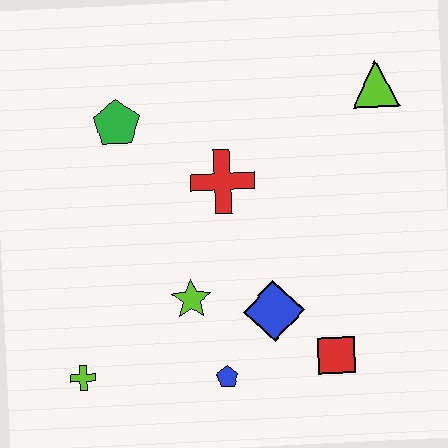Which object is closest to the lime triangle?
The red cross is closest to the lime triangle.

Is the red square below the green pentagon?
Yes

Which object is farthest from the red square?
The green pentagon is farthest from the red square.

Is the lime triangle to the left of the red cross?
No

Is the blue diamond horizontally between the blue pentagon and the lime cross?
No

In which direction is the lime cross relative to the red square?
The lime cross is to the left of the red square.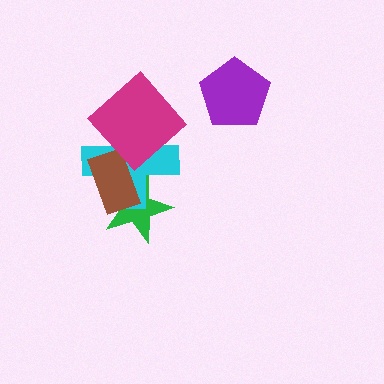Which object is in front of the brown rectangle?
The magenta diamond is in front of the brown rectangle.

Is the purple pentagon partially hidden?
No, no other shape covers it.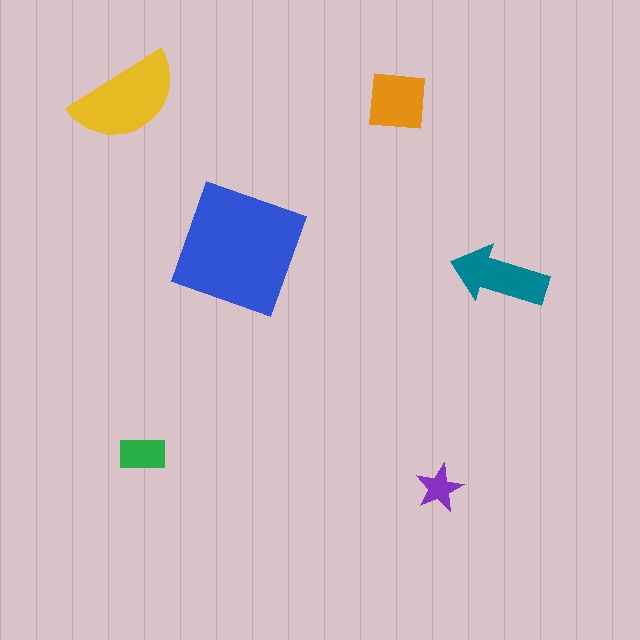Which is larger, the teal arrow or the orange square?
The teal arrow.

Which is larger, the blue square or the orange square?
The blue square.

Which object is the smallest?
The purple star.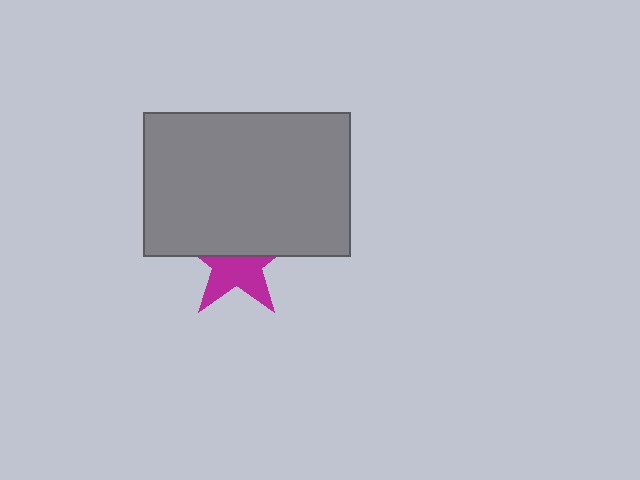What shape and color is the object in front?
The object in front is a gray rectangle.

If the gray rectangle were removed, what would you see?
You would see the complete magenta star.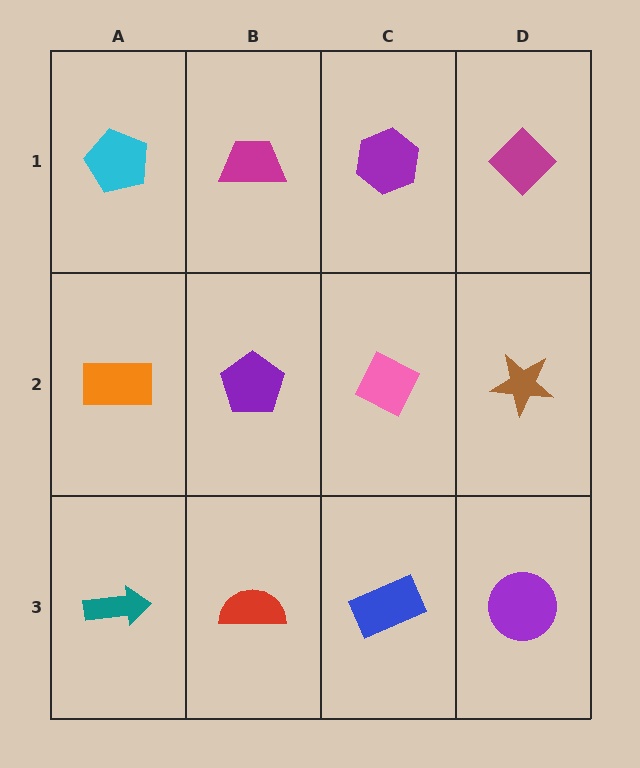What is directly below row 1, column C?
A pink diamond.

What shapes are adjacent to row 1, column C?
A pink diamond (row 2, column C), a magenta trapezoid (row 1, column B), a magenta diamond (row 1, column D).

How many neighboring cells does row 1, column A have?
2.